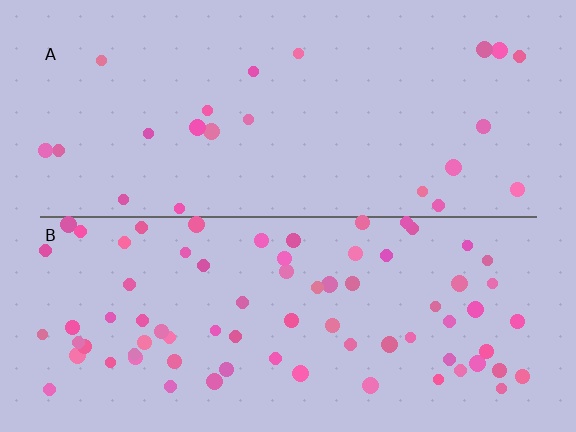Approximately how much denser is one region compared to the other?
Approximately 3.3× — region B over region A.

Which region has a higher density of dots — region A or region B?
B (the bottom).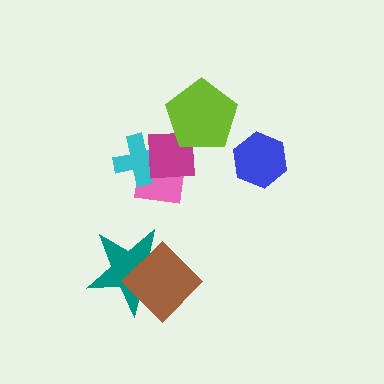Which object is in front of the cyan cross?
The magenta square is in front of the cyan cross.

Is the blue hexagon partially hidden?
No, no other shape covers it.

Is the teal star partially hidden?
Yes, it is partially covered by another shape.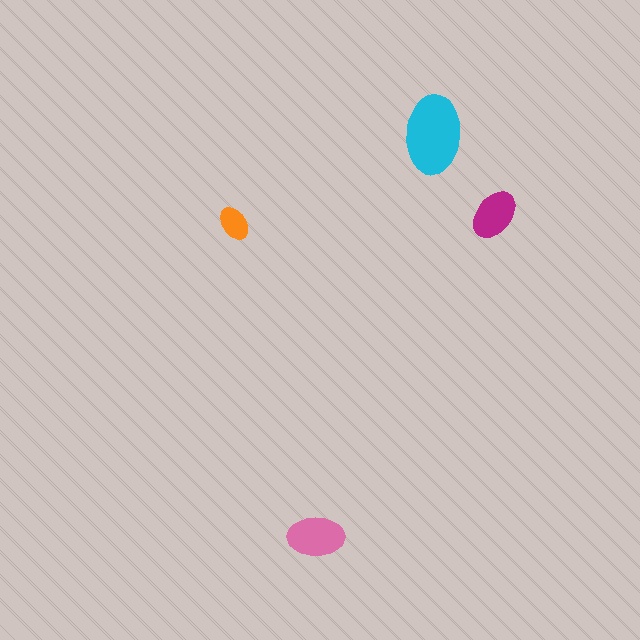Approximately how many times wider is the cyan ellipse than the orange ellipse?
About 2.5 times wider.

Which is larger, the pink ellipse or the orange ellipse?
The pink one.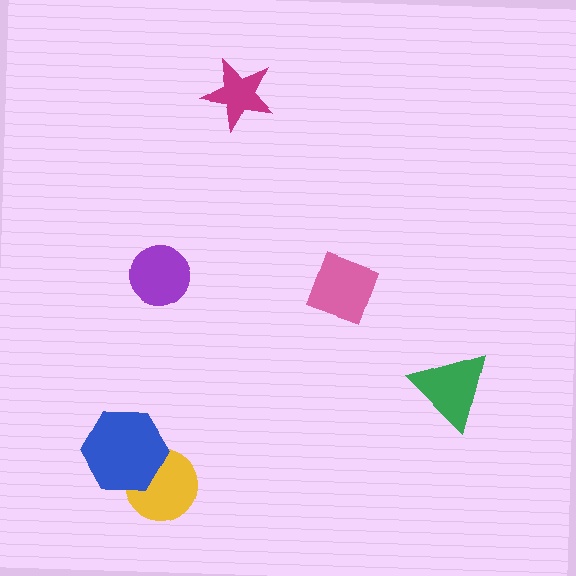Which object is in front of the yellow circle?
The blue hexagon is in front of the yellow circle.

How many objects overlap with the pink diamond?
0 objects overlap with the pink diamond.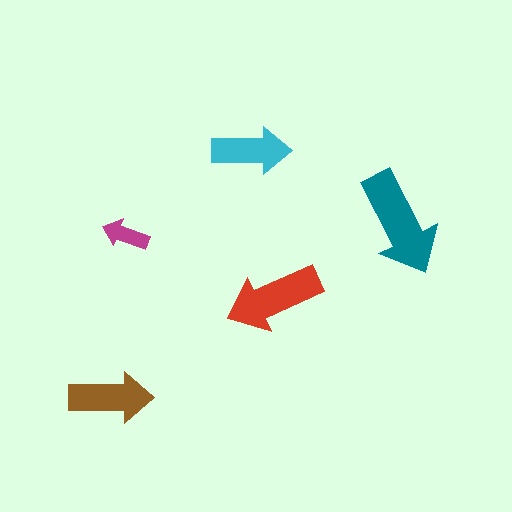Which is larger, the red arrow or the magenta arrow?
The red one.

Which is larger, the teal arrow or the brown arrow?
The teal one.